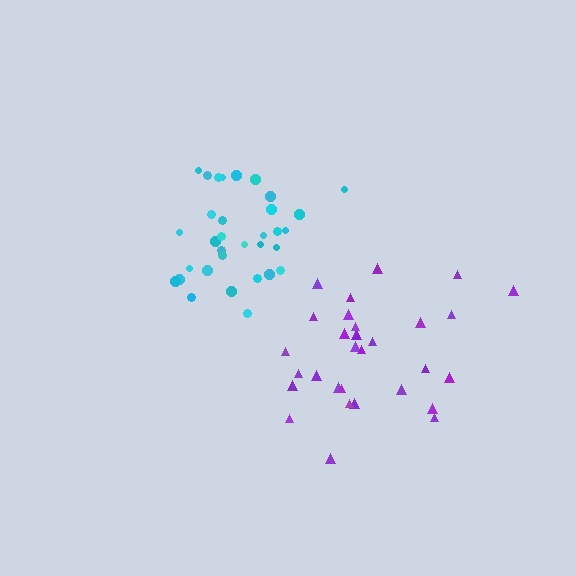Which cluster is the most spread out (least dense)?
Purple.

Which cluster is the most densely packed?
Cyan.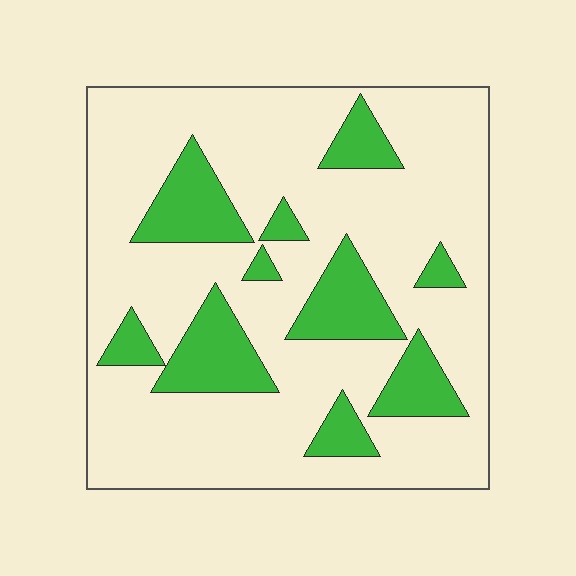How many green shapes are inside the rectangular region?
10.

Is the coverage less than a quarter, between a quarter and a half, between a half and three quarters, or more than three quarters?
Less than a quarter.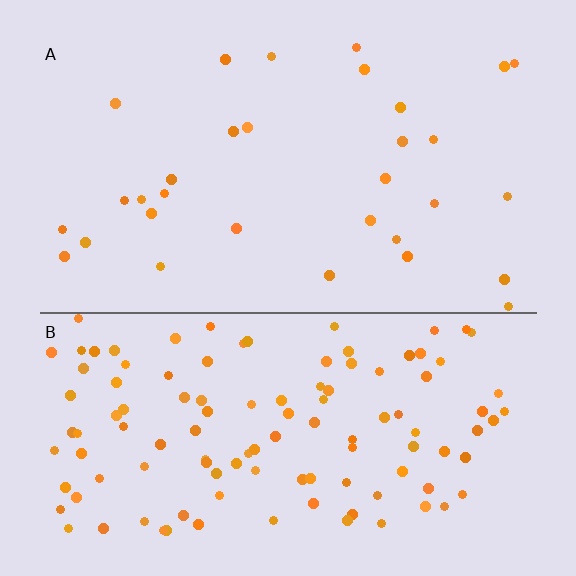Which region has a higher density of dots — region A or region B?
B (the bottom).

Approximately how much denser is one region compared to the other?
Approximately 3.7× — region B over region A.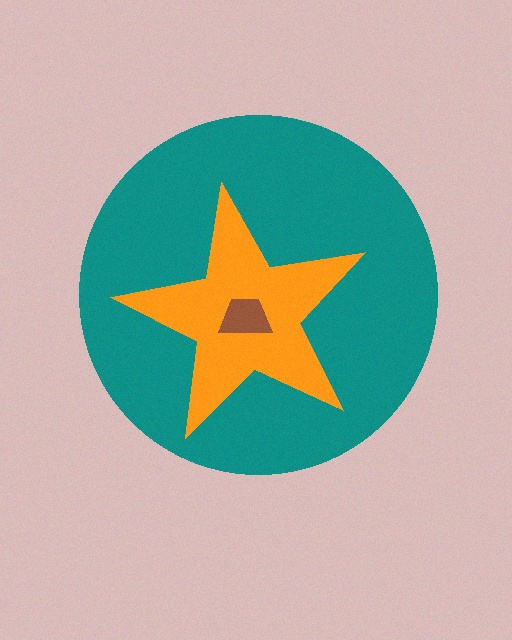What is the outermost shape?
The teal circle.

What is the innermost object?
The brown trapezoid.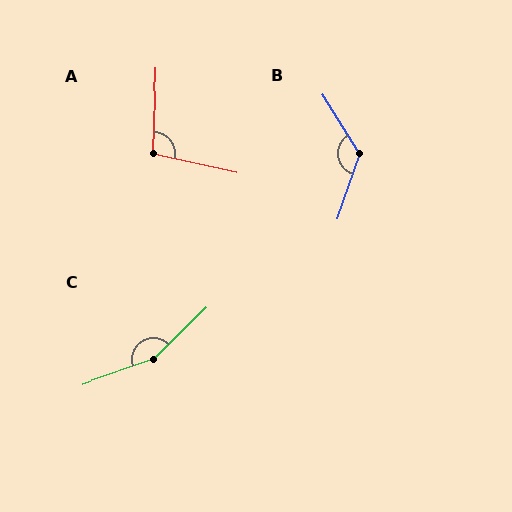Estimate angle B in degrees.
Approximately 129 degrees.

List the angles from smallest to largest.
A (100°), B (129°), C (155°).